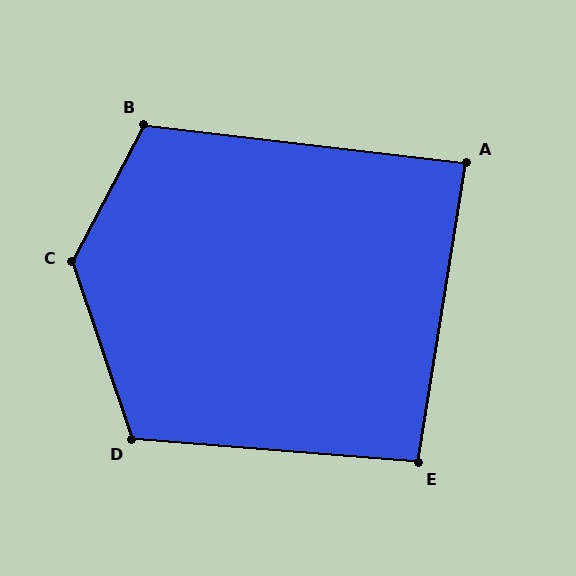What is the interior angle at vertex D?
Approximately 113 degrees (obtuse).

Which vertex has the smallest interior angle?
A, at approximately 88 degrees.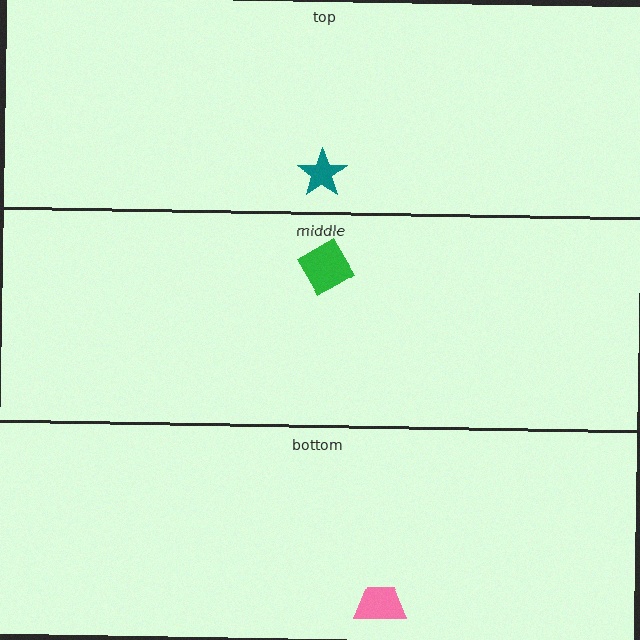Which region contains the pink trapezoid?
The bottom region.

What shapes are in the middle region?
The green diamond.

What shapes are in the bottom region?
The pink trapezoid.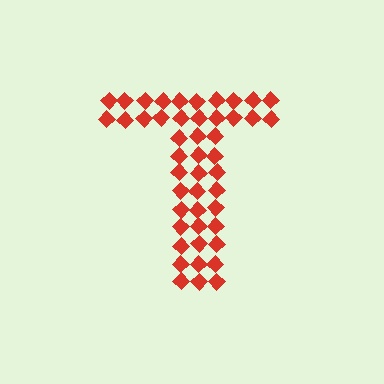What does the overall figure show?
The overall figure shows the letter T.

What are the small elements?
The small elements are diamonds.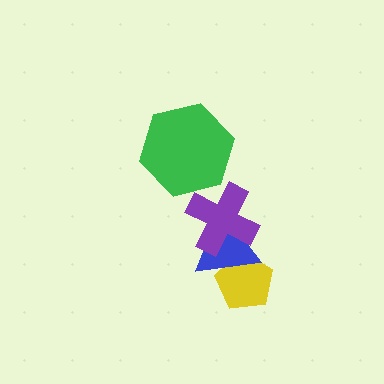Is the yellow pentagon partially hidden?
Yes, it is partially covered by another shape.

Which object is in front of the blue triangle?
The purple cross is in front of the blue triangle.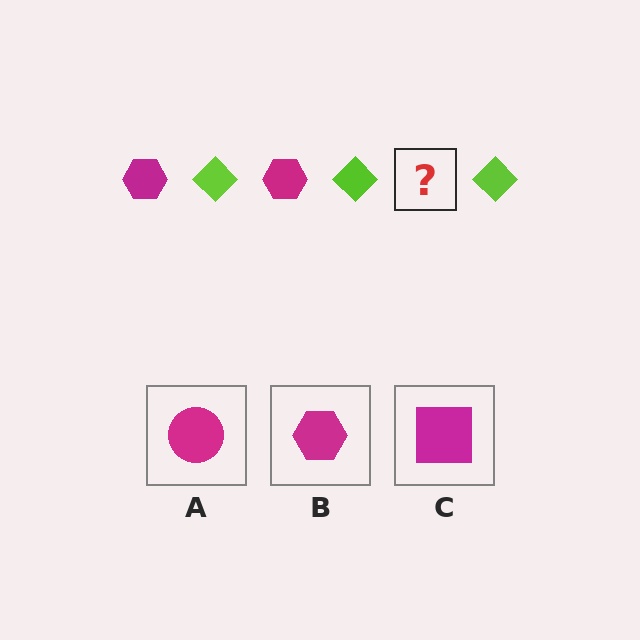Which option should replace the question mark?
Option B.